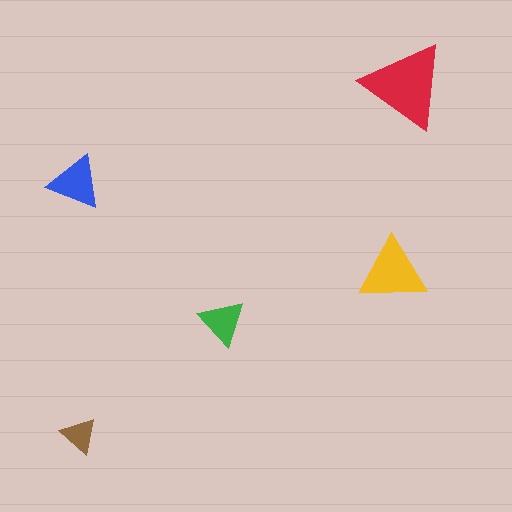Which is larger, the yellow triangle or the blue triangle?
The yellow one.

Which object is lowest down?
The brown triangle is bottommost.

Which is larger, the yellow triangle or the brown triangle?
The yellow one.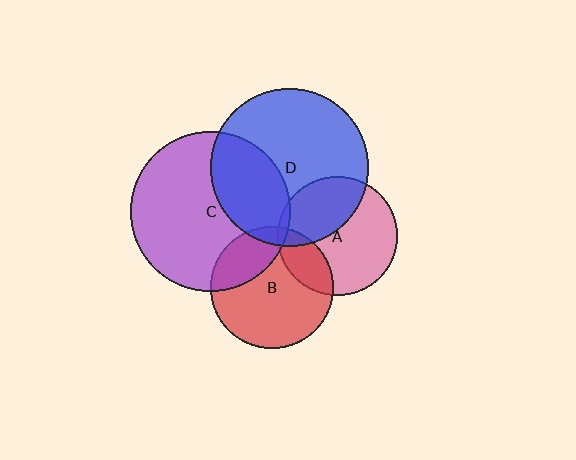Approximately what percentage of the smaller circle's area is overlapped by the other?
Approximately 25%.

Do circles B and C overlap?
Yes.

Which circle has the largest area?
Circle C (purple).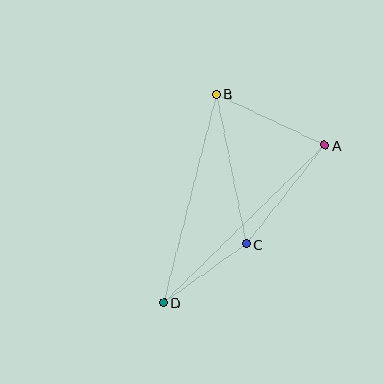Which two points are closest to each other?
Points C and D are closest to each other.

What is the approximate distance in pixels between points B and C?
The distance between B and C is approximately 153 pixels.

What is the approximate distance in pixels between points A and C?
The distance between A and C is approximately 126 pixels.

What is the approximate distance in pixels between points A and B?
The distance between A and B is approximately 120 pixels.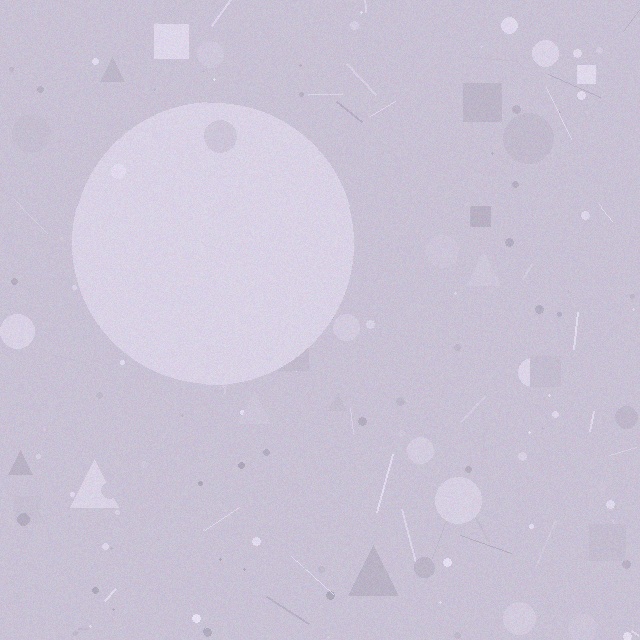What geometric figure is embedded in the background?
A circle is embedded in the background.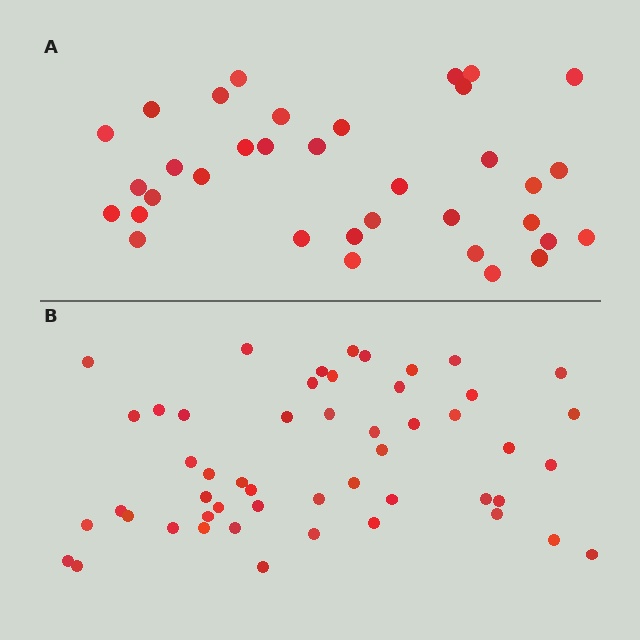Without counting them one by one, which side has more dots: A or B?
Region B (the bottom region) has more dots.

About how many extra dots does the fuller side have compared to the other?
Region B has approximately 15 more dots than region A.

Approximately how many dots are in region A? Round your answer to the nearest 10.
About 40 dots. (The exact count is 35, which rounds to 40.)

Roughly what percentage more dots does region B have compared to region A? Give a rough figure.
About 45% more.